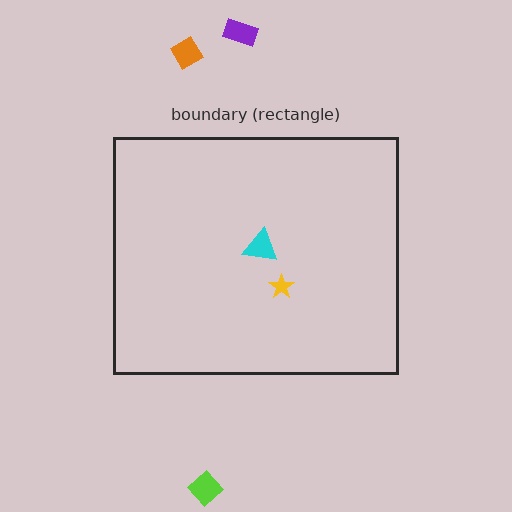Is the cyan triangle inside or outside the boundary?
Inside.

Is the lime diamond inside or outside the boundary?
Outside.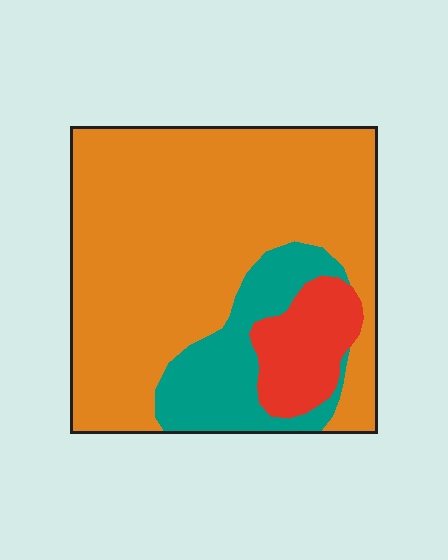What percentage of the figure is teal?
Teal covers 17% of the figure.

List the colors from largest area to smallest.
From largest to smallest: orange, teal, red.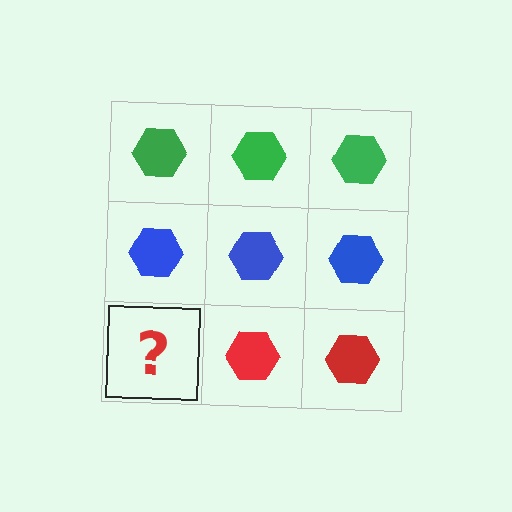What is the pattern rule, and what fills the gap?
The rule is that each row has a consistent color. The gap should be filled with a red hexagon.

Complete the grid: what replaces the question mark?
The question mark should be replaced with a red hexagon.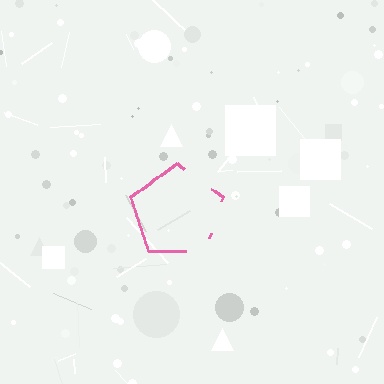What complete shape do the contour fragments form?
The contour fragments form a pentagon.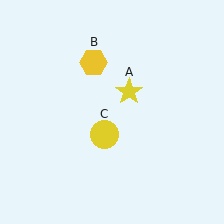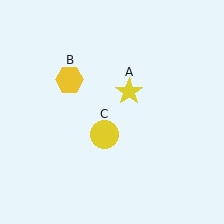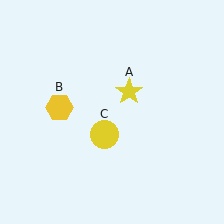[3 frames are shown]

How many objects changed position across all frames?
1 object changed position: yellow hexagon (object B).